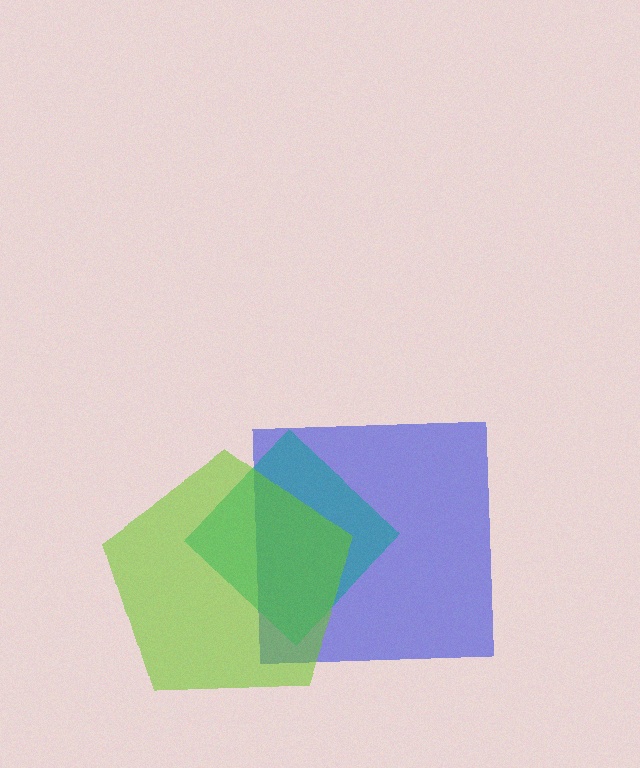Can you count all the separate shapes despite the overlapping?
Yes, there are 3 separate shapes.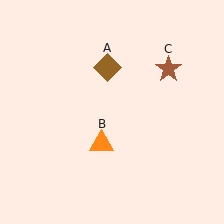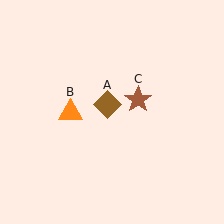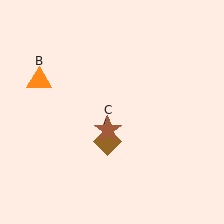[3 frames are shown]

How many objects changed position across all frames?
3 objects changed position: brown diamond (object A), orange triangle (object B), brown star (object C).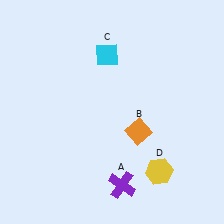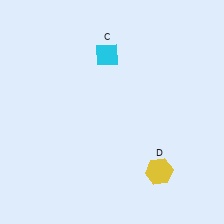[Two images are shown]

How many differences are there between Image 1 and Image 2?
There are 2 differences between the two images.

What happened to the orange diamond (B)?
The orange diamond (B) was removed in Image 2. It was in the bottom-right area of Image 1.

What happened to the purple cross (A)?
The purple cross (A) was removed in Image 2. It was in the bottom-right area of Image 1.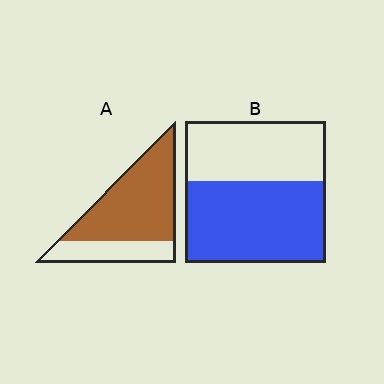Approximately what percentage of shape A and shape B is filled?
A is approximately 70% and B is approximately 60%.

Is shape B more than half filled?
Yes.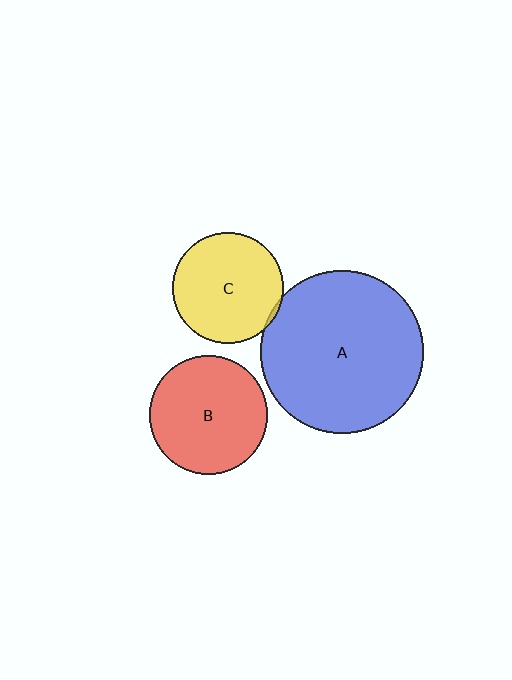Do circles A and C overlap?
Yes.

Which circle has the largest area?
Circle A (blue).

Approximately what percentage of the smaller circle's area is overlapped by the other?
Approximately 5%.